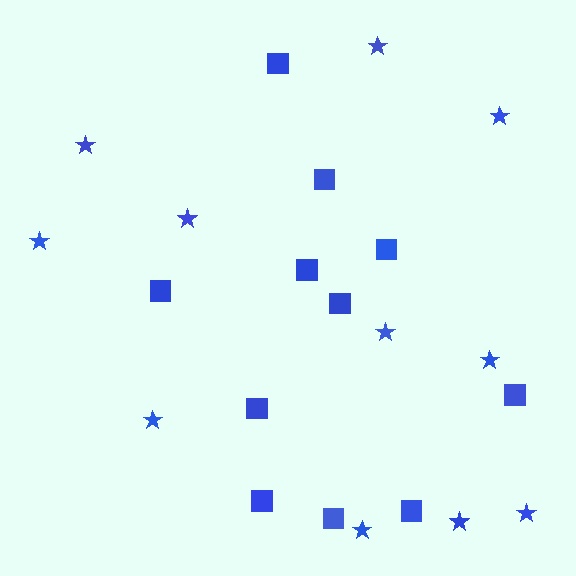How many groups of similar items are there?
There are 2 groups: one group of stars (11) and one group of squares (11).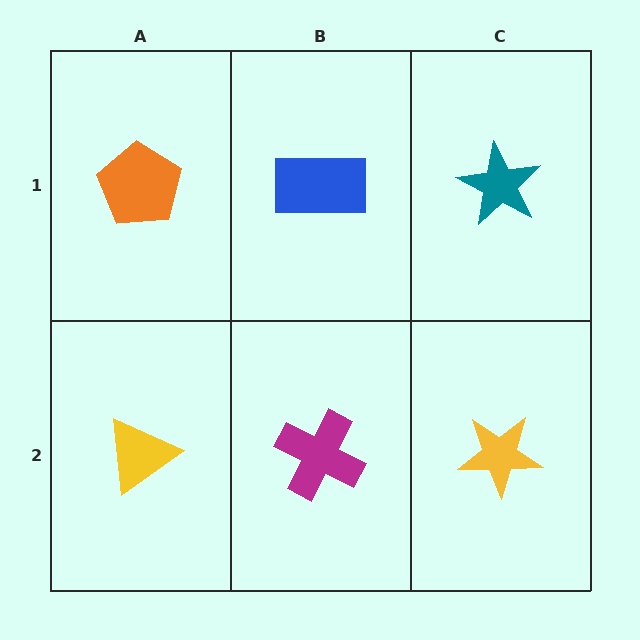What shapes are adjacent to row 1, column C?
A yellow star (row 2, column C), a blue rectangle (row 1, column B).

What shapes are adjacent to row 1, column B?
A magenta cross (row 2, column B), an orange pentagon (row 1, column A), a teal star (row 1, column C).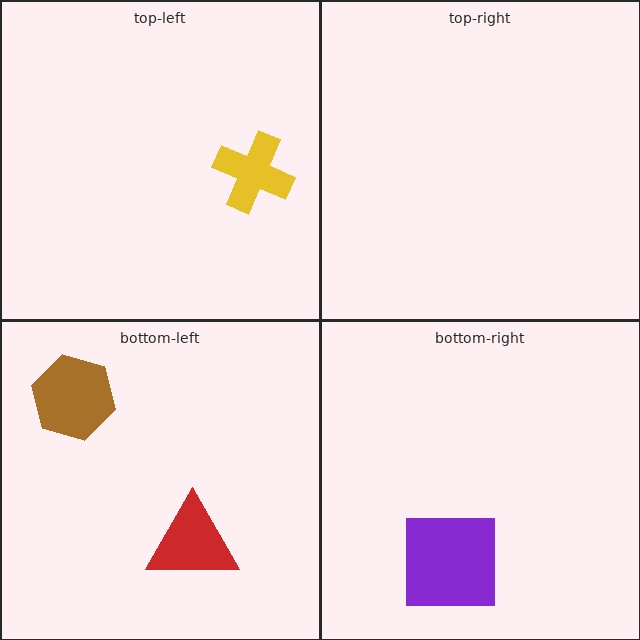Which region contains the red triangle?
The bottom-left region.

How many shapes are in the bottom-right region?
1.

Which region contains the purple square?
The bottom-right region.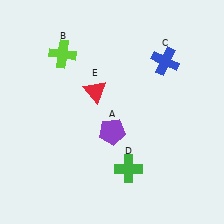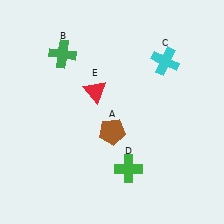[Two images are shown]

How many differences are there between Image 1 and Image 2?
There are 3 differences between the two images.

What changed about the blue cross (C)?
In Image 1, C is blue. In Image 2, it changed to cyan.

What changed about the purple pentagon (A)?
In Image 1, A is purple. In Image 2, it changed to brown.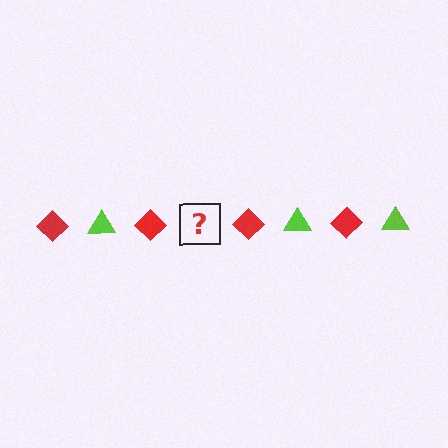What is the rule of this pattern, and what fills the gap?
The rule is that the pattern alternates between red diamond and lime triangle. The gap should be filled with a lime triangle.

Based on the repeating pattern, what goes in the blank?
The blank should be a lime triangle.